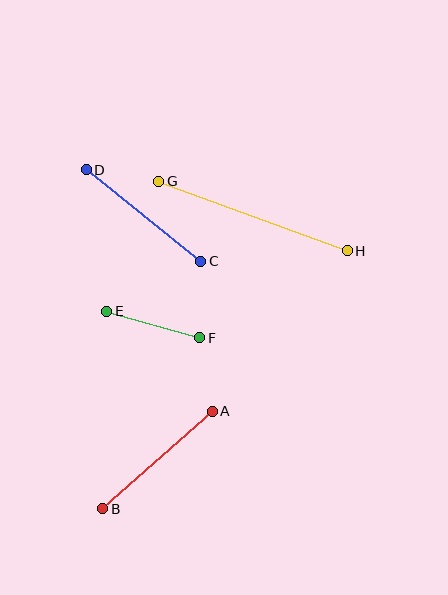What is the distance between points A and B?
The distance is approximately 147 pixels.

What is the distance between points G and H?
The distance is approximately 201 pixels.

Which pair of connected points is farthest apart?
Points G and H are farthest apart.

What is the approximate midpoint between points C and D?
The midpoint is at approximately (143, 215) pixels.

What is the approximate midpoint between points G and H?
The midpoint is at approximately (253, 216) pixels.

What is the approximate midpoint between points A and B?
The midpoint is at approximately (158, 460) pixels.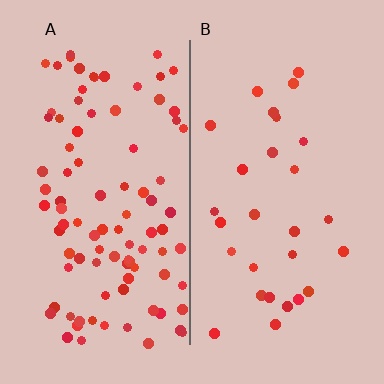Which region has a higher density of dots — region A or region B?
A (the left).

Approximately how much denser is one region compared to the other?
Approximately 3.3× — region A over region B.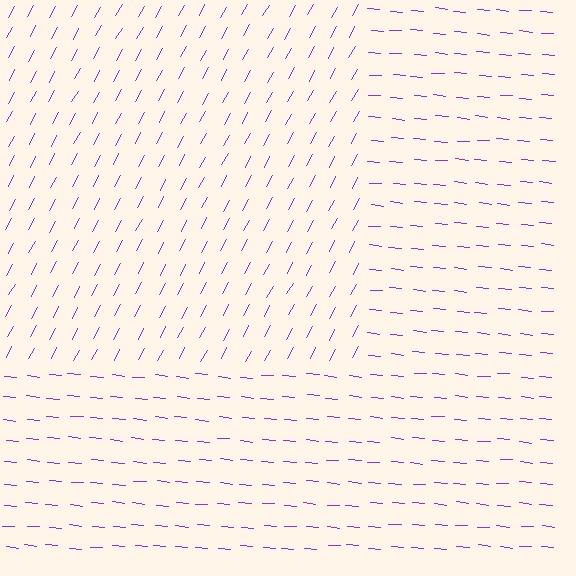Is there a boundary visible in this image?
Yes, there is a texture boundary formed by a change in line orientation.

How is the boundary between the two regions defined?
The boundary is defined purely by a change in line orientation (approximately 67 degrees difference). All lines are the same color and thickness.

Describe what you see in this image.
The image is filled with small purple line segments. A rectangle region in the image has lines oriented differently from the surrounding lines, creating a visible texture boundary.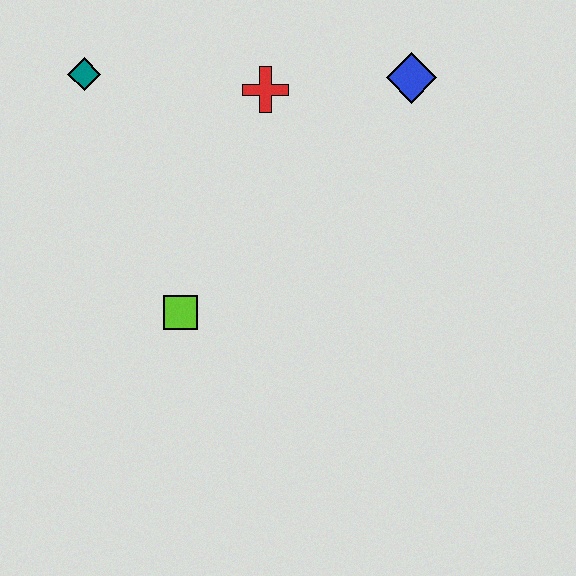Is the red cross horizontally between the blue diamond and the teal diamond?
Yes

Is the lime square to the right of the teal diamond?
Yes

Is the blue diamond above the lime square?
Yes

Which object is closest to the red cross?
The blue diamond is closest to the red cross.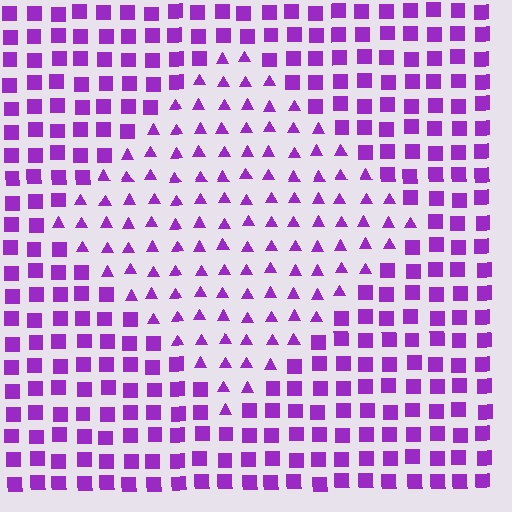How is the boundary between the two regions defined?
The boundary is defined by a change in element shape: triangles inside vs. squares outside. All elements share the same color and spacing.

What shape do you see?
I see a diamond.